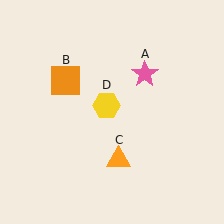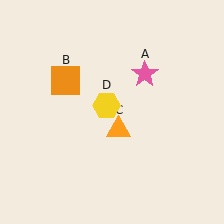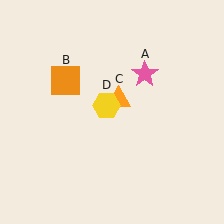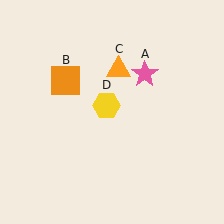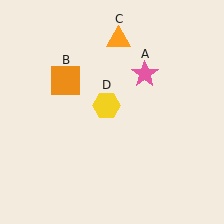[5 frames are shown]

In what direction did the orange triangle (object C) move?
The orange triangle (object C) moved up.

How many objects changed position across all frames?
1 object changed position: orange triangle (object C).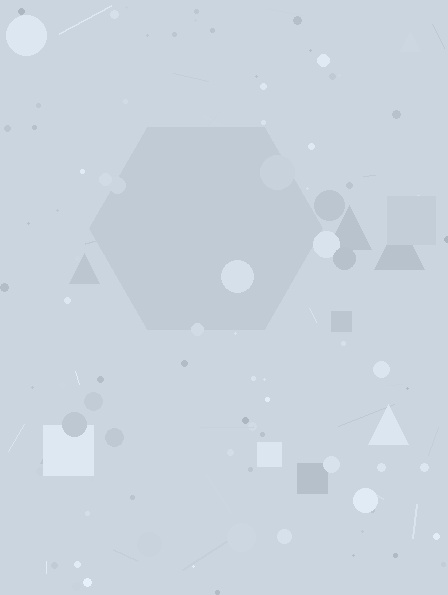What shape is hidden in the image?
A hexagon is hidden in the image.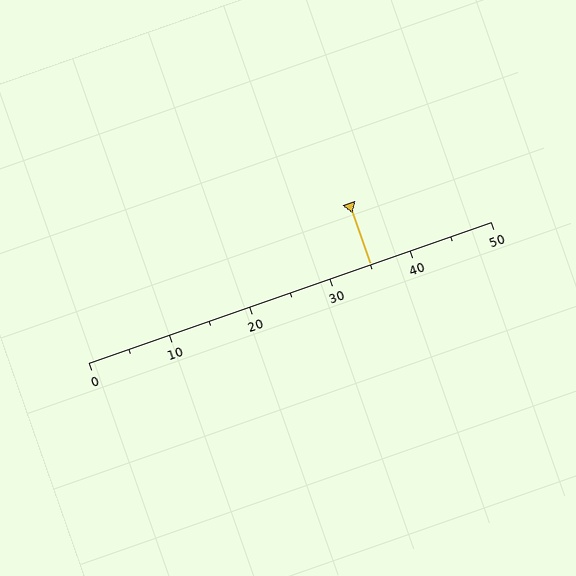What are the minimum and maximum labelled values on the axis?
The axis runs from 0 to 50.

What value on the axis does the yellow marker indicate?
The marker indicates approximately 35.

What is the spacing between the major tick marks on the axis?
The major ticks are spaced 10 apart.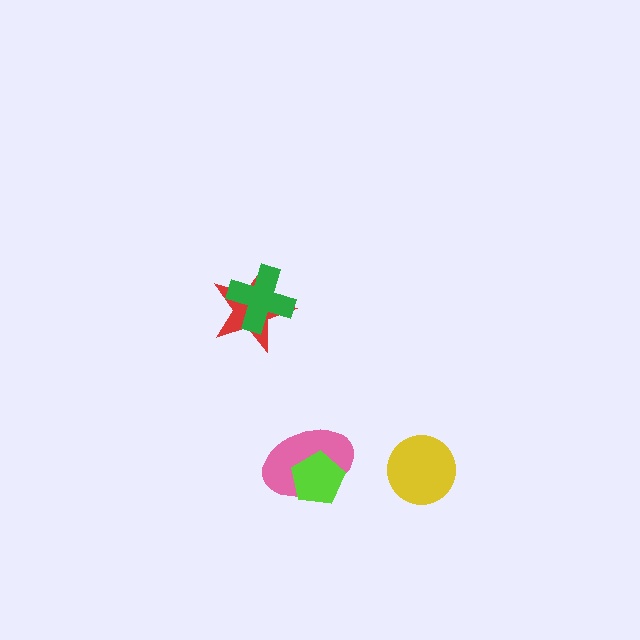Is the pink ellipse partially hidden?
Yes, it is partially covered by another shape.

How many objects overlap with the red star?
1 object overlaps with the red star.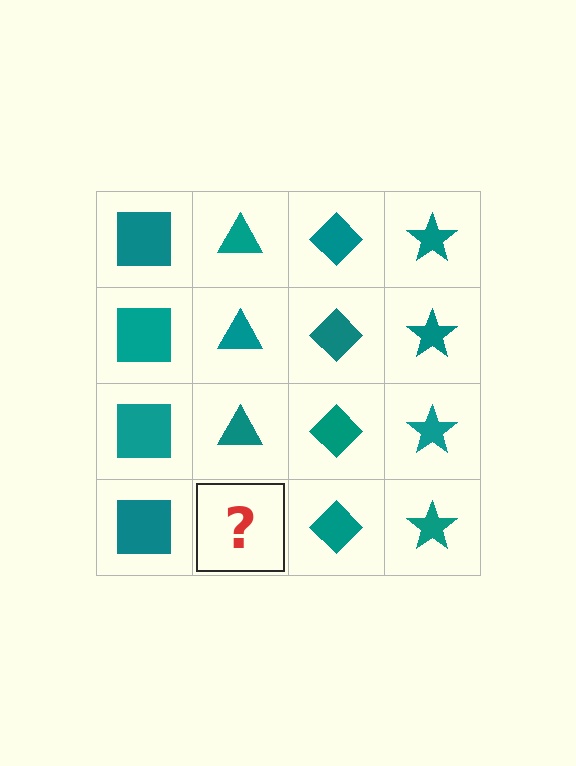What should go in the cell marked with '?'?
The missing cell should contain a teal triangle.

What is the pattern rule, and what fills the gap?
The rule is that each column has a consistent shape. The gap should be filled with a teal triangle.